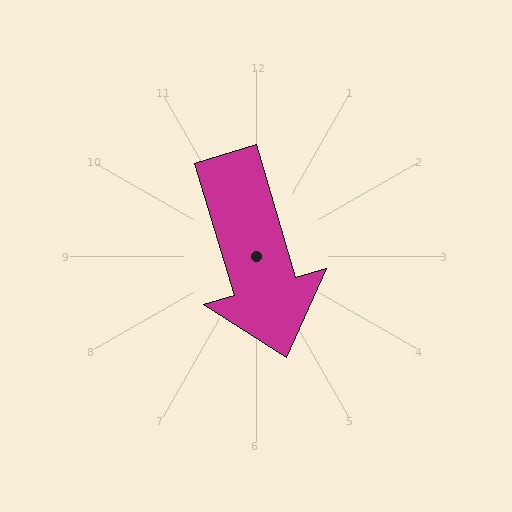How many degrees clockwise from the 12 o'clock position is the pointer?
Approximately 163 degrees.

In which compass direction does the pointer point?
South.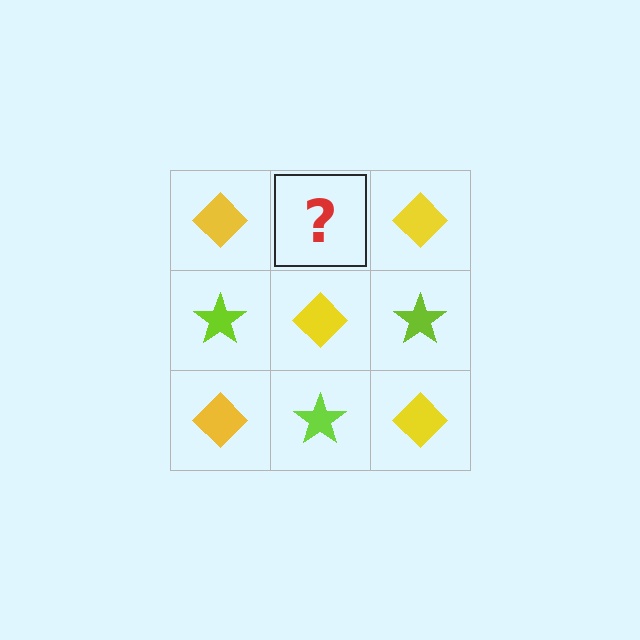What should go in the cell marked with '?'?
The missing cell should contain a lime star.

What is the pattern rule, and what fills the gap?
The rule is that it alternates yellow diamond and lime star in a checkerboard pattern. The gap should be filled with a lime star.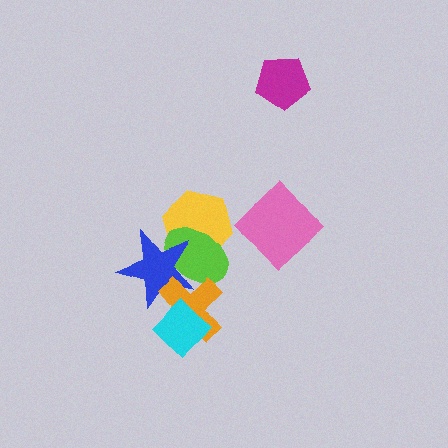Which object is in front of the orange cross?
The cyan diamond is in front of the orange cross.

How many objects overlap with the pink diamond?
0 objects overlap with the pink diamond.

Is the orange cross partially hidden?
Yes, it is partially covered by another shape.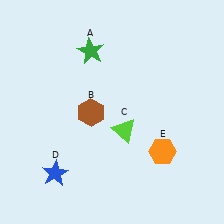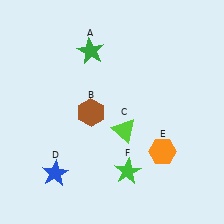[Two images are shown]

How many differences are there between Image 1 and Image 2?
There is 1 difference between the two images.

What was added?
A green star (F) was added in Image 2.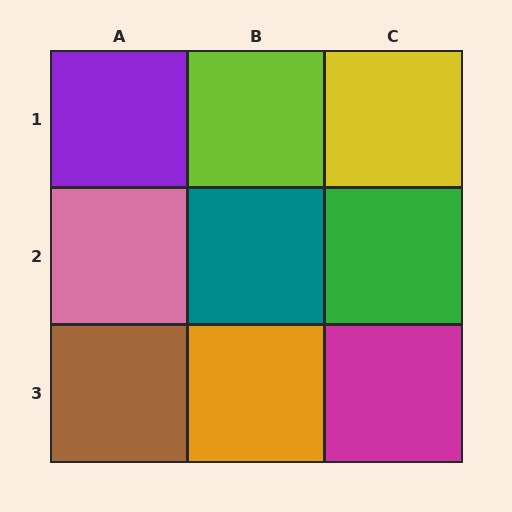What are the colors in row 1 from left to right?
Purple, lime, yellow.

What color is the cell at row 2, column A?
Pink.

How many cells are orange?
1 cell is orange.